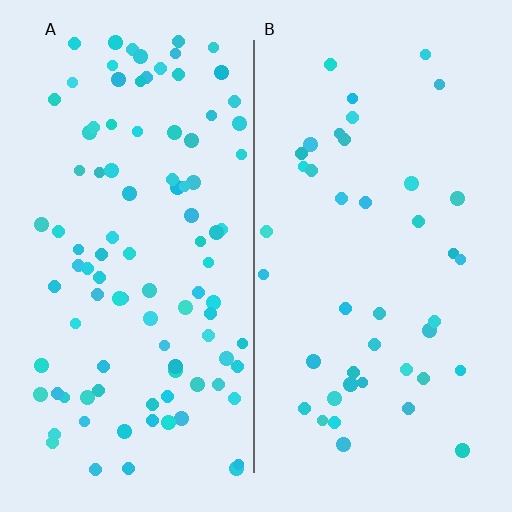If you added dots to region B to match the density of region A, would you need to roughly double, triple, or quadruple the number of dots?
Approximately double.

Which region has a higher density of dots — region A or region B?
A (the left).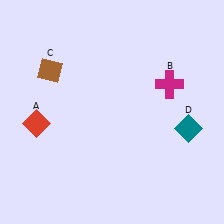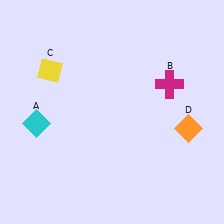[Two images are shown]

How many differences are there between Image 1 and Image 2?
There are 3 differences between the two images.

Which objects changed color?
A changed from red to cyan. C changed from brown to yellow. D changed from teal to orange.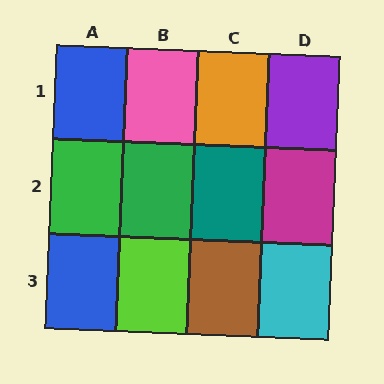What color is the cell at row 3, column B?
Lime.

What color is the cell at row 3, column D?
Cyan.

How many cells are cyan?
1 cell is cyan.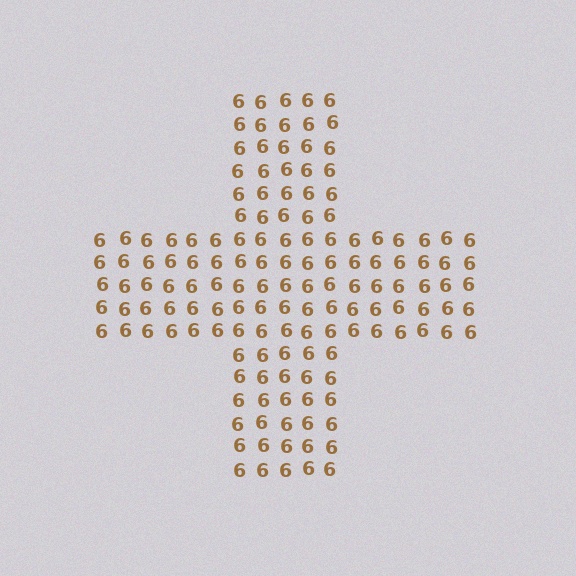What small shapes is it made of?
It is made of small digit 6's.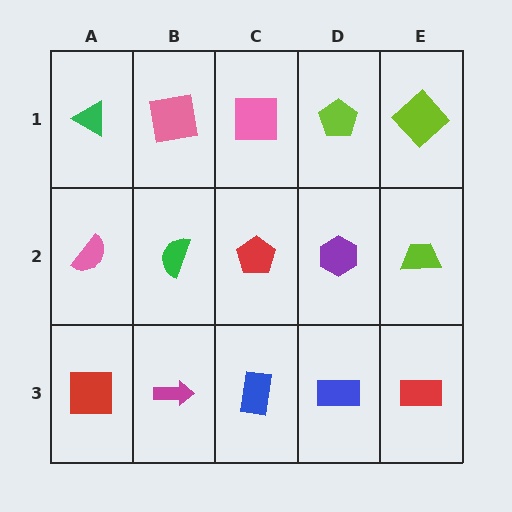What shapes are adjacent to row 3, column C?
A red pentagon (row 2, column C), a magenta arrow (row 3, column B), a blue rectangle (row 3, column D).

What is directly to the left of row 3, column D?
A blue rectangle.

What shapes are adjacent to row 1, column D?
A purple hexagon (row 2, column D), a pink square (row 1, column C), a lime diamond (row 1, column E).